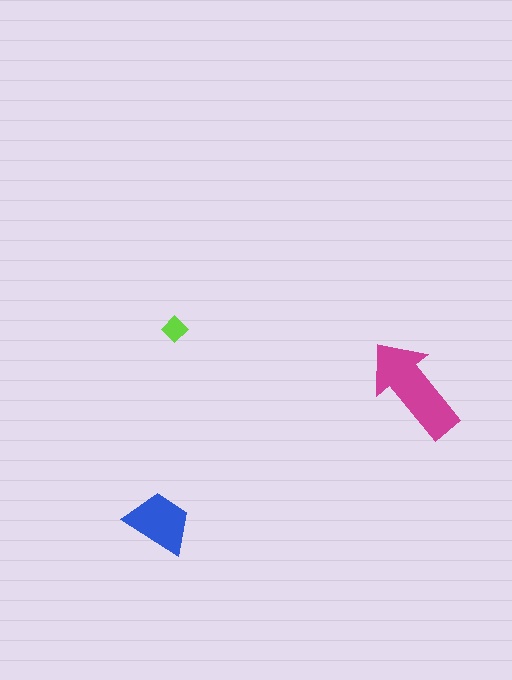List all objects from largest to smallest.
The magenta arrow, the blue trapezoid, the lime diamond.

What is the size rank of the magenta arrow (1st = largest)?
1st.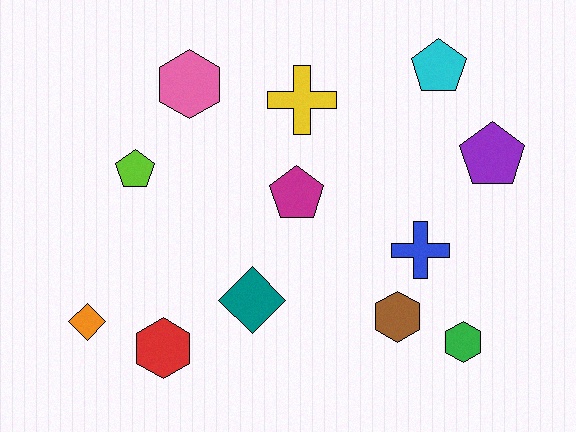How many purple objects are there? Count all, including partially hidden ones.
There is 1 purple object.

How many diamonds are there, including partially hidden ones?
There are 2 diamonds.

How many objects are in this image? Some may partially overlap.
There are 12 objects.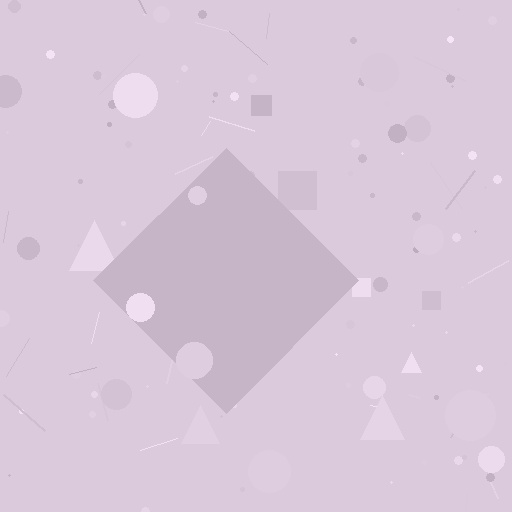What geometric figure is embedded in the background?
A diamond is embedded in the background.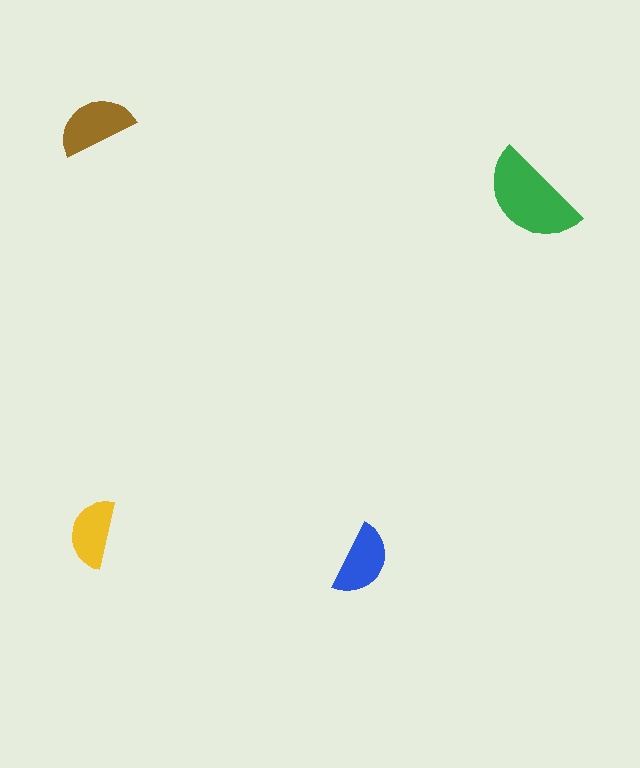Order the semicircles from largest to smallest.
the green one, the brown one, the blue one, the yellow one.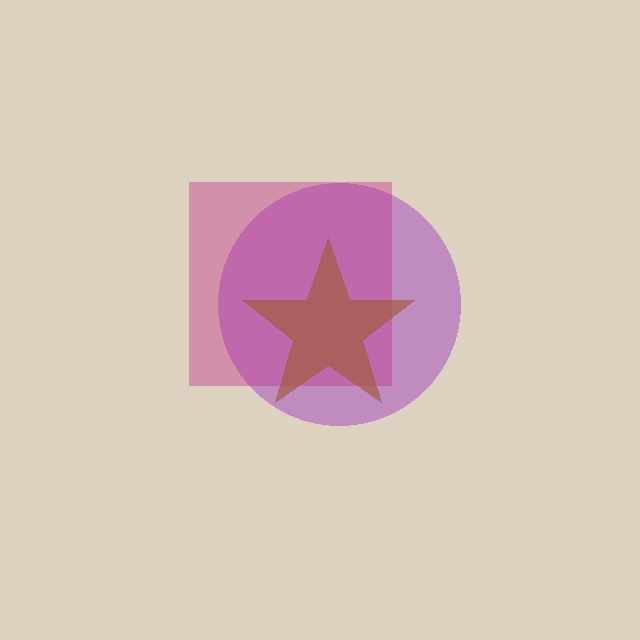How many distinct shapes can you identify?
There are 3 distinct shapes: a purple circle, a magenta square, a brown star.